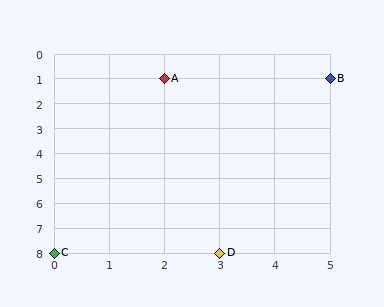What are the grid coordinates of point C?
Point C is at grid coordinates (0, 8).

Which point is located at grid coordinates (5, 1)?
Point B is at (5, 1).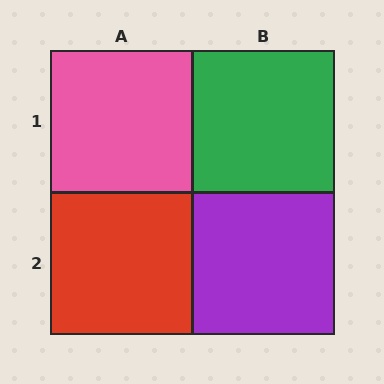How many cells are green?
1 cell is green.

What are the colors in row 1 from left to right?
Pink, green.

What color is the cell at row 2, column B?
Purple.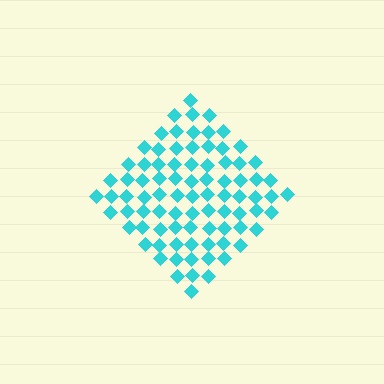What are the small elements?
The small elements are diamonds.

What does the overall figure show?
The overall figure shows a diamond.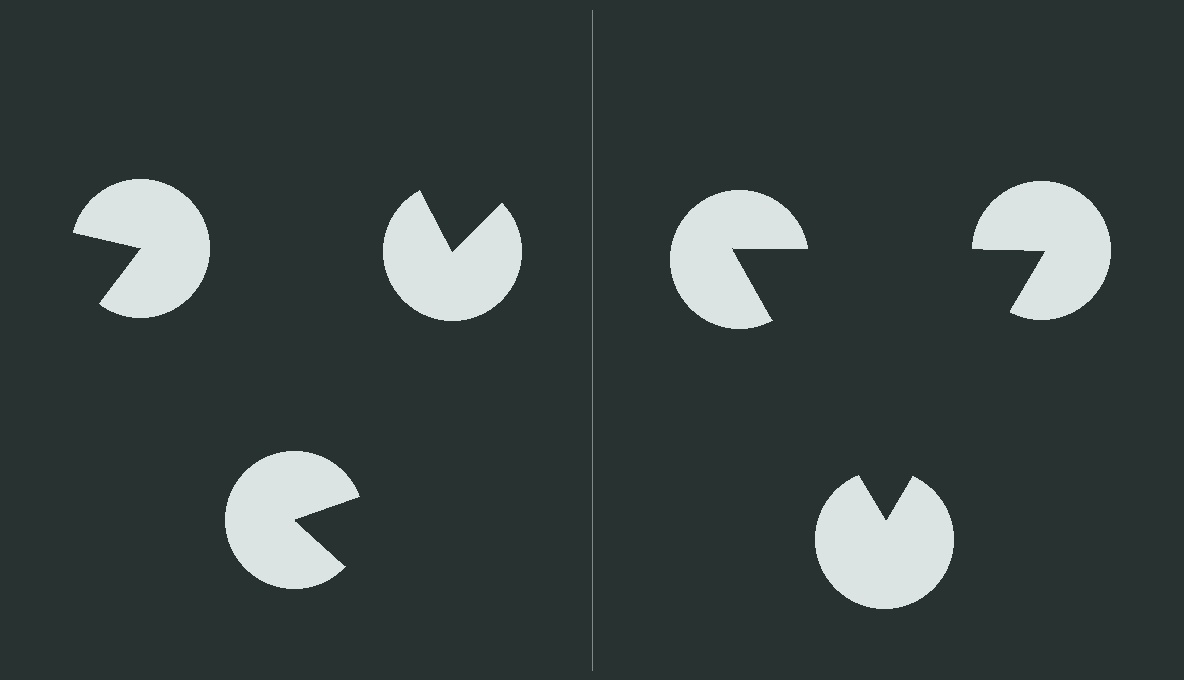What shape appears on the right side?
An illusory triangle.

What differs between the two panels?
The pac-man discs are positioned identically on both sides; only the wedge orientations differ. On the right they align to a triangle; on the left they are misaligned.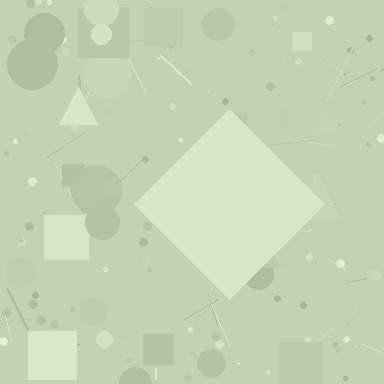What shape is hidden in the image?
A diamond is hidden in the image.